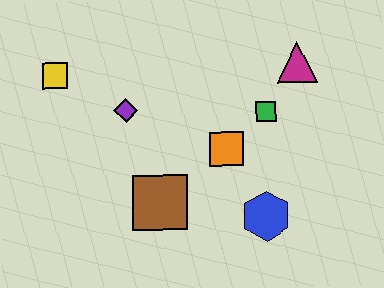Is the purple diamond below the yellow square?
Yes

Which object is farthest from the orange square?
The yellow square is farthest from the orange square.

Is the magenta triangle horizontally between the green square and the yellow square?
No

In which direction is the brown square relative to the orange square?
The brown square is to the left of the orange square.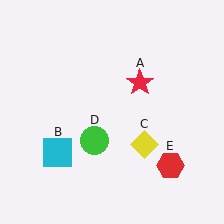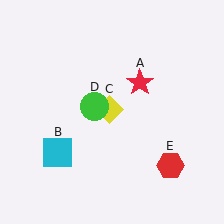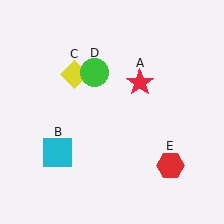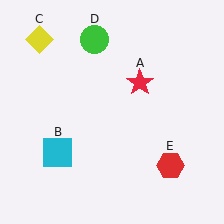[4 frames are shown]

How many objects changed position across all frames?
2 objects changed position: yellow diamond (object C), green circle (object D).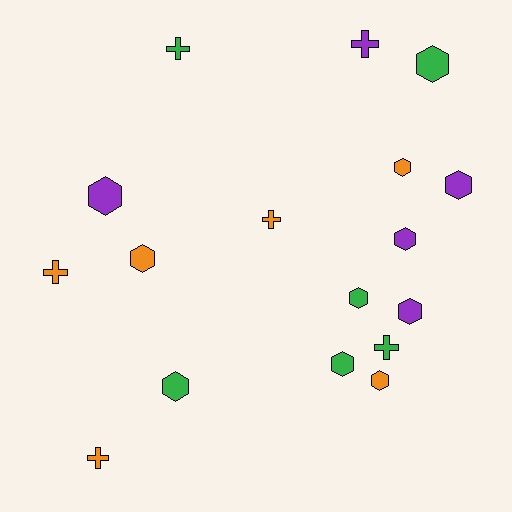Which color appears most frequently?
Orange, with 6 objects.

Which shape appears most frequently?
Hexagon, with 11 objects.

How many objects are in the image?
There are 17 objects.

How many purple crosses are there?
There is 1 purple cross.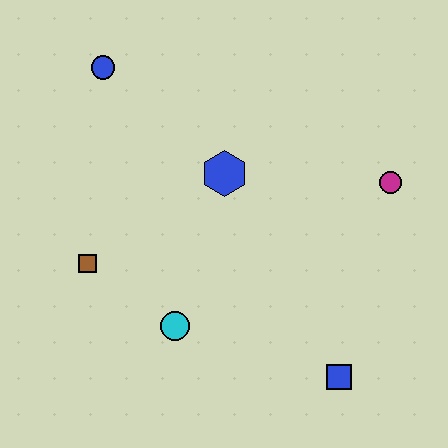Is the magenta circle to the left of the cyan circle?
No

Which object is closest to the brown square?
The cyan circle is closest to the brown square.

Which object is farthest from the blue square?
The blue circle is farthest from the blue square.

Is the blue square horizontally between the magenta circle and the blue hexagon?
Yes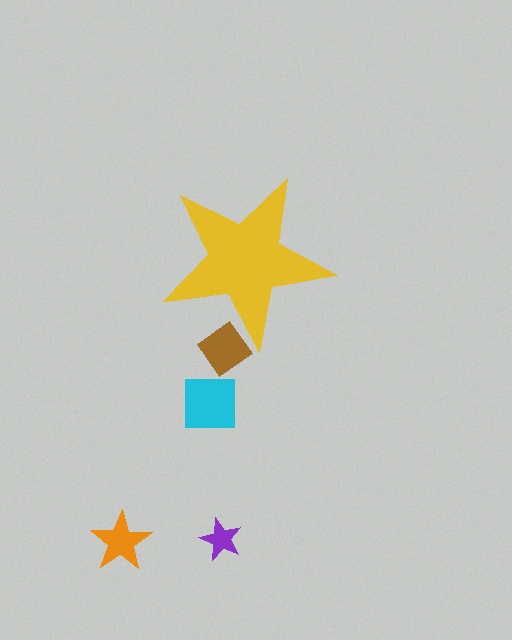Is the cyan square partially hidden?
No, the cyan square is fully visible.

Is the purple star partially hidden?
No, the purple star is fully visible.